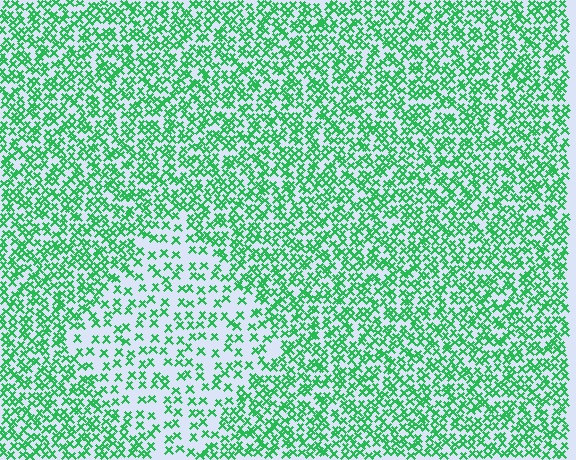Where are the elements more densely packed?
The elements are more densely packed outside the diamond boundary.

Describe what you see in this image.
The image contains small green elements arranged at two different densities. A diamond-shaped region is visible where the elements are less densely packed than the surrounding area.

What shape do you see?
I see a diamond.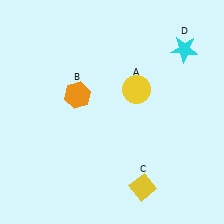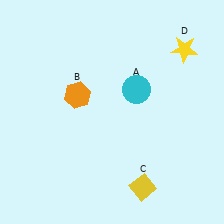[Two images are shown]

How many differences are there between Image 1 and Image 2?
There are 2 differences between the two images.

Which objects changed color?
A changed from yellow to cyan. D changed from cyan to yellow.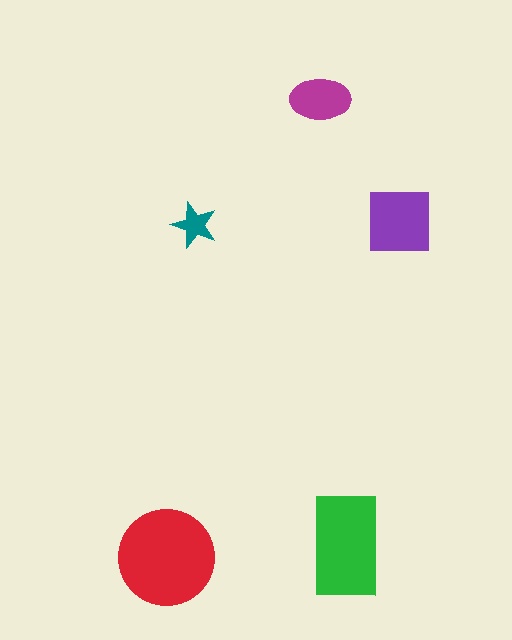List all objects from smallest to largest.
The teal star, the magenta ellipse, the purple square, the green rectangle, the red circle.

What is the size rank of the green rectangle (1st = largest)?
2nd.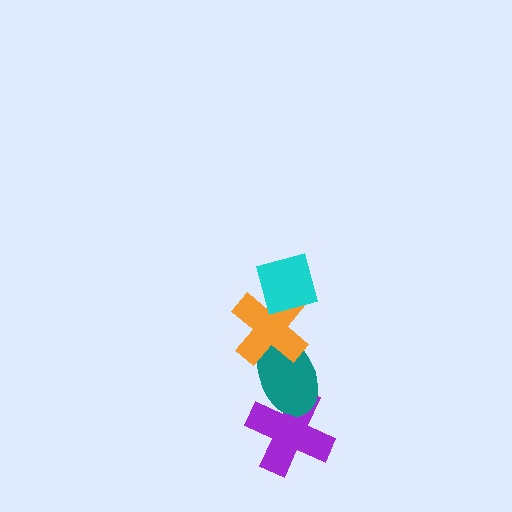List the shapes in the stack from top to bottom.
From top to bottom: the cyan diamond, the orange cross, the teal ellipse, the purple cross.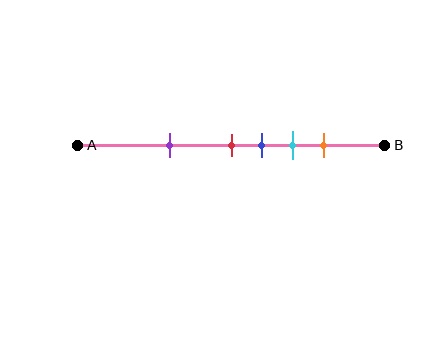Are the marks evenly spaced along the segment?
No, the marks are not evenly spaced.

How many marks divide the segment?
There are 5 marks dividing the segment.